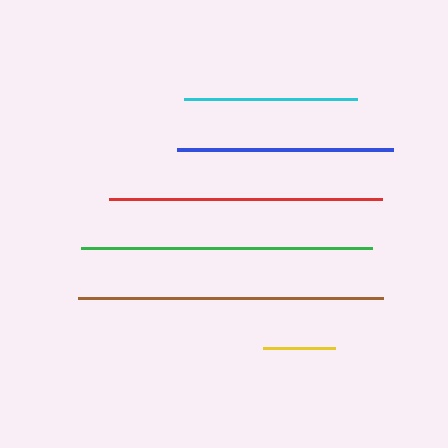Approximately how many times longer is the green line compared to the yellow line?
The green line is approximately 4.1 times the length of the yellow line.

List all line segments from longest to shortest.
From longest to shortest: brown, green, red, blue, cyan, yellow.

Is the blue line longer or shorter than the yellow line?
The blue line is longer than the yellow line.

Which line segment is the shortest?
The yellow line is the shortest at approximately 71 pixels.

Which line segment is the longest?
The brown line is the longest at approximately 305 pixels.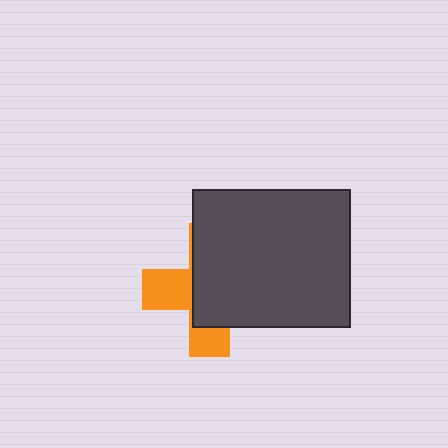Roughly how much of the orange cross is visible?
A small part of it is visible (roughly 36%).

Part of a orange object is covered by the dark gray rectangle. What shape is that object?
It is a cross.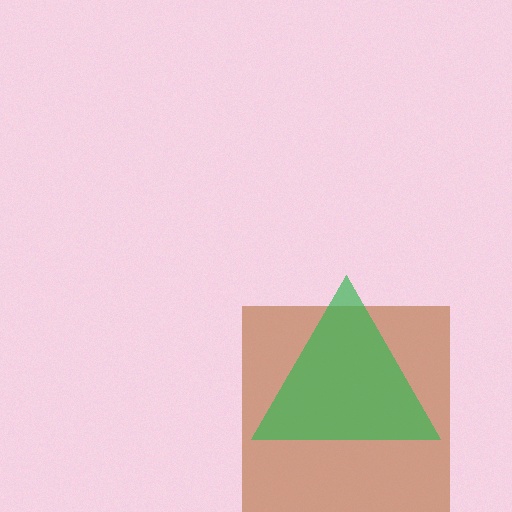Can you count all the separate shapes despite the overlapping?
Yes, there are 2 separate shapes.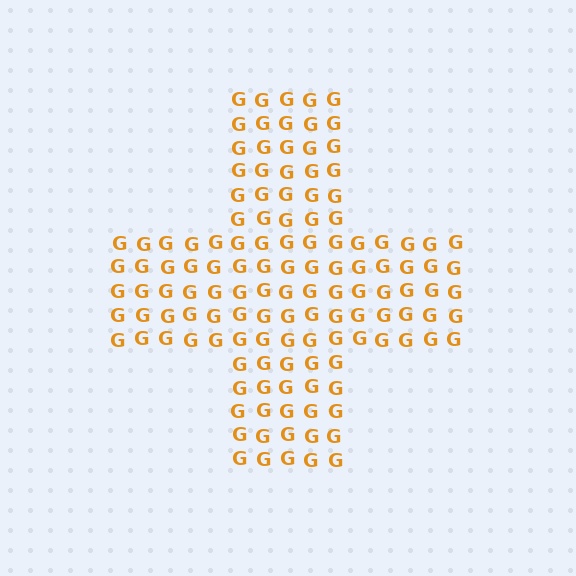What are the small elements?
The small elements are letter G's.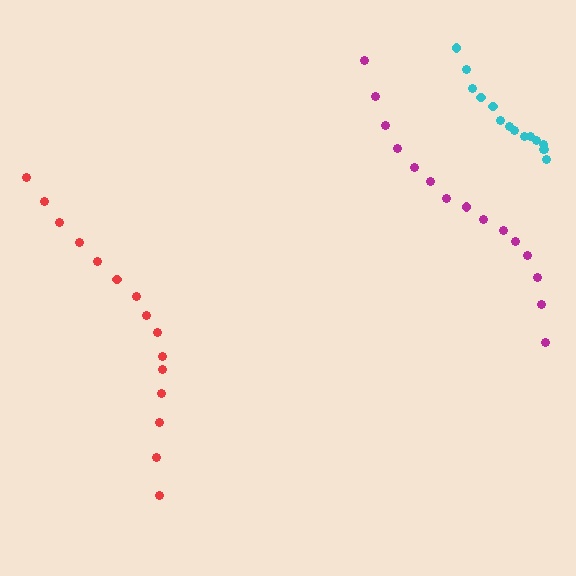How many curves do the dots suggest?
There are 3 distinct paths.